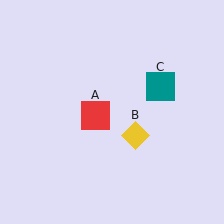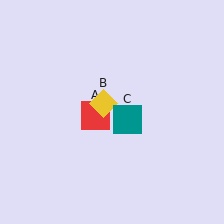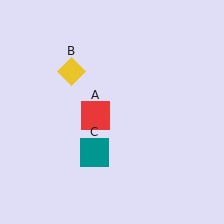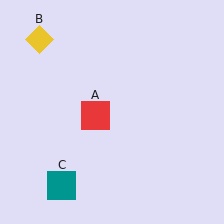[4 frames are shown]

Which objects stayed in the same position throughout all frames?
Red square (object A) remained stationary.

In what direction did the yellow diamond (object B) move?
The yellow diamond (object B) moved up and to the left.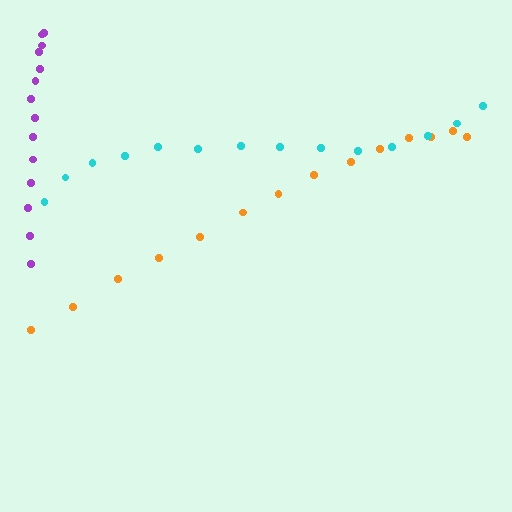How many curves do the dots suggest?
There are 3 distinct paths.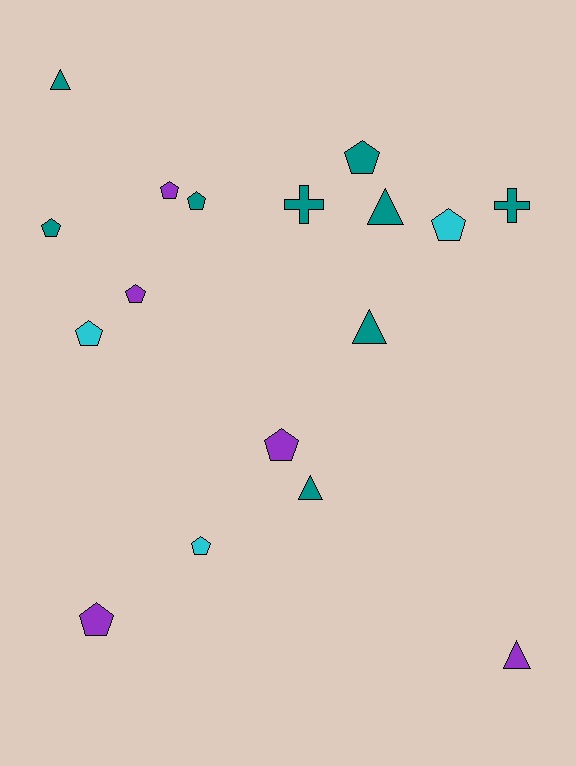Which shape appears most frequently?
Pentagon, with 10 objects.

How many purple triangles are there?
There is 1 purple triangle.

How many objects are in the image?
There are 17 objects.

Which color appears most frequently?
Teal, with 9 objects.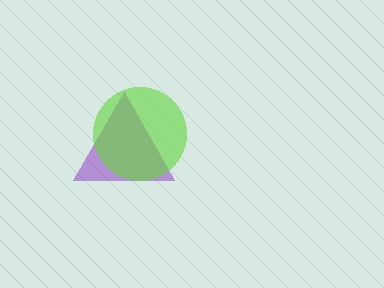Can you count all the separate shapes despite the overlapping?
Yes, there are 2 separate shapes.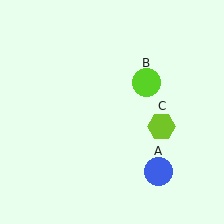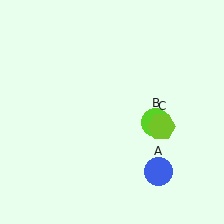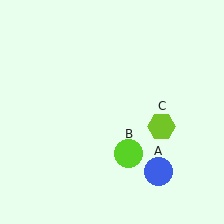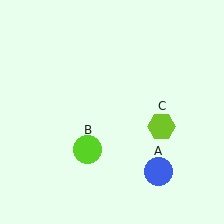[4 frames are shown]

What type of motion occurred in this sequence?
The lime circle (object B) rotated clockwise around the center of the scene.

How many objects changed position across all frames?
1 object changed position: lime circle (object B).